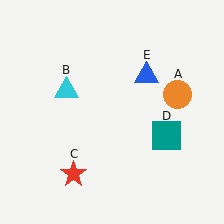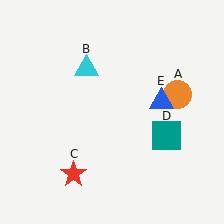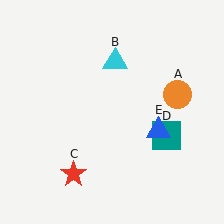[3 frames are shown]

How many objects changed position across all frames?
2 objects changed position: cyan triangle (object B), blue triangle (object E).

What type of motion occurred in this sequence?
The cyan triangle (object B), blue triangle (object E) rotated clockwise around the center of the scene.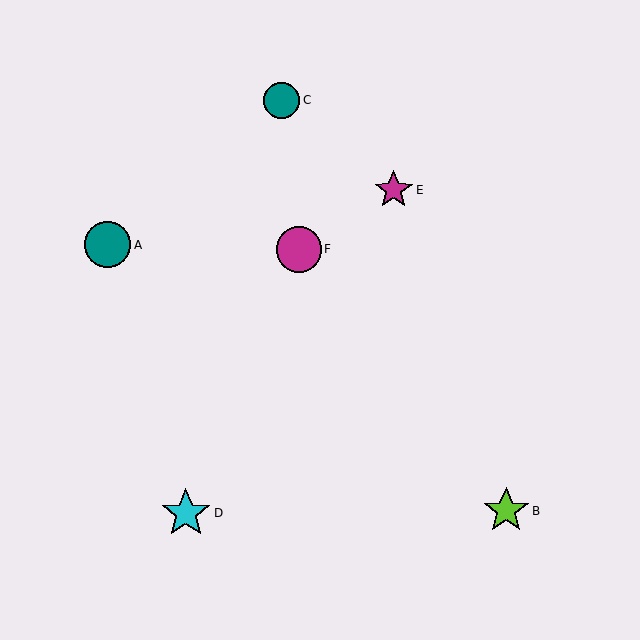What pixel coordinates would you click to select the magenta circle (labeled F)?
Click at (299, 249) to select the magenta circle F.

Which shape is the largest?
The cyan star (labeled D) is the largest.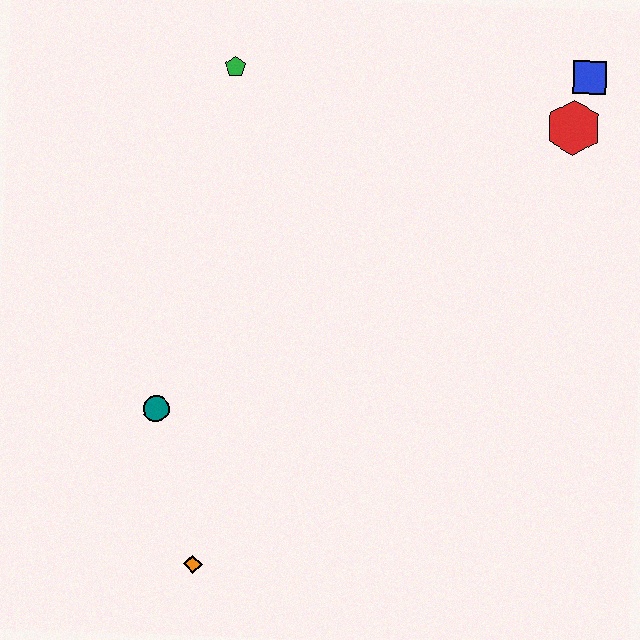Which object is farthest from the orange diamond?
The blue square is farthest from the orange diamond.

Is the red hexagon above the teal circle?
Yes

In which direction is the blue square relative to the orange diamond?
The blue square is above the orange diamond.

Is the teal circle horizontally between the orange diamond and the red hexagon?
No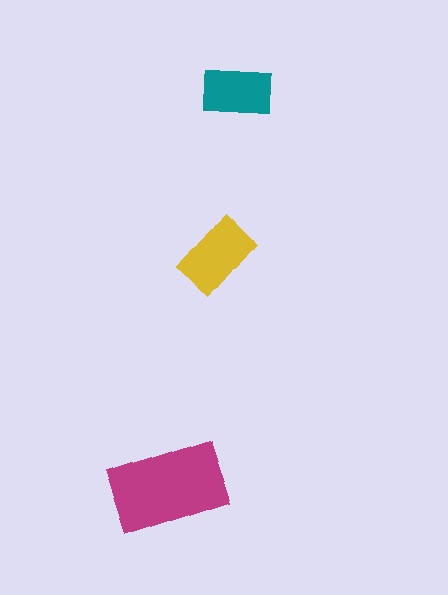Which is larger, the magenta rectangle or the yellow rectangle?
The magenta one.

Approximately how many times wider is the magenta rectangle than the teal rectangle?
About 1.5 times wider.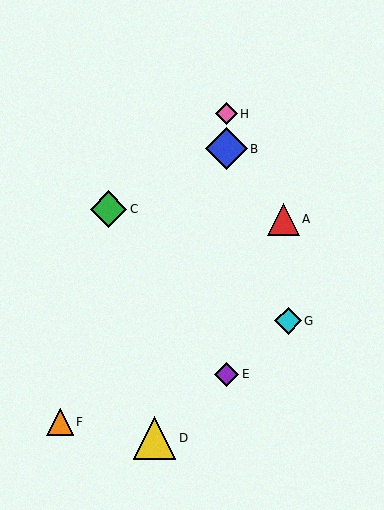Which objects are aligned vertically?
Objects B, E, H are aligned vertically.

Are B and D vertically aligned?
No, B is at x≈226 and D is at x≈155.